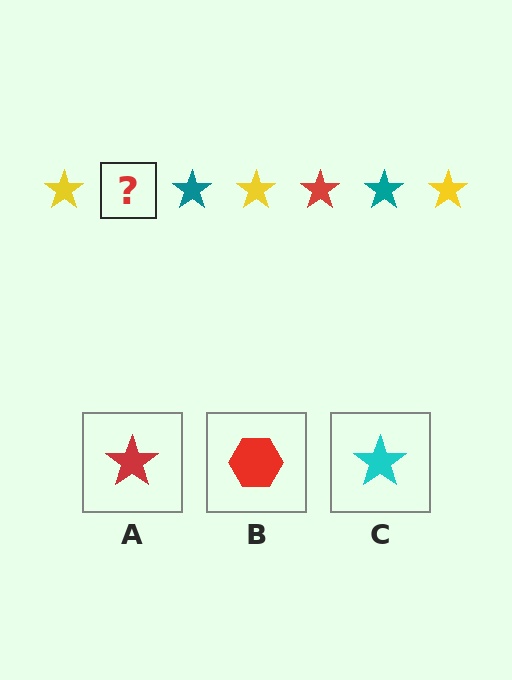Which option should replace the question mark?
Option A.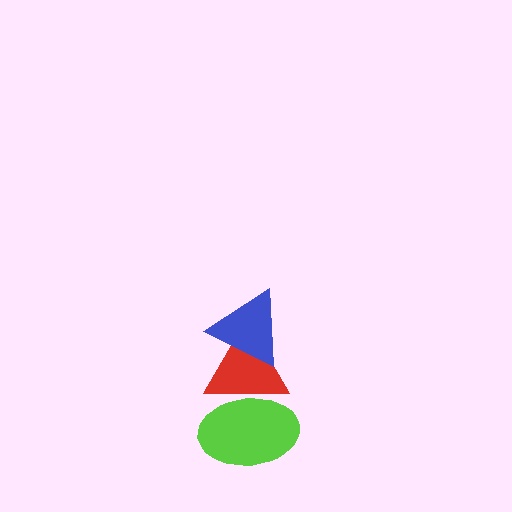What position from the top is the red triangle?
The red triangle is 2nd from the top.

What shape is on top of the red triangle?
The blue triangle is on top of the red triangle.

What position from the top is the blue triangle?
The blue triangle is 1st from the top.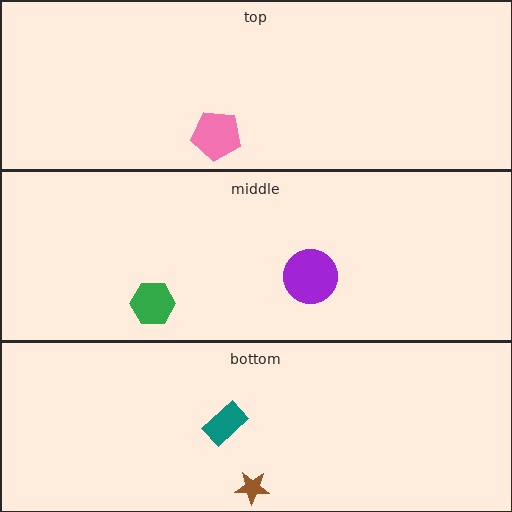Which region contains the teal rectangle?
The bottom region.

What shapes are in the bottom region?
The brown star, the teal rectangle.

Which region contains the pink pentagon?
The top region.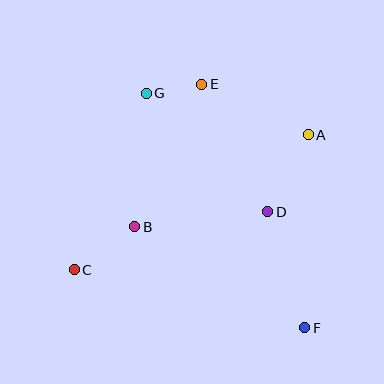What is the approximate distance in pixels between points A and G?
The distance between A and G is approximately 167 pixels.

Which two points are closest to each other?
Points E and G are closest to each other.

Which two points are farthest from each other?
Points F and G are farthest from each other.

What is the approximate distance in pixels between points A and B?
The distance between A and B is approximately 196 pixels.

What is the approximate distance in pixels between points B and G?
The distance between B and G is approximately 134 pixels.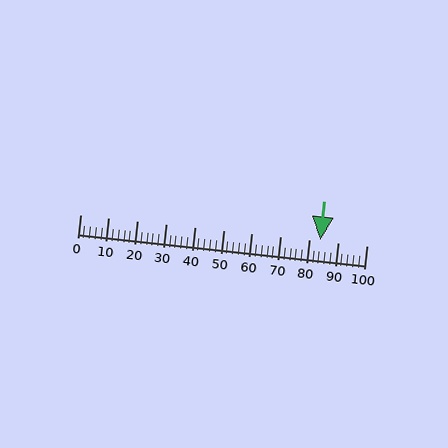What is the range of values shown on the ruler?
The ruler shows values from 0 to 100.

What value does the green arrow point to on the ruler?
The green arrow points to approximately 84.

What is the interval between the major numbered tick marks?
The major tick marks are spaced 10 units apart.